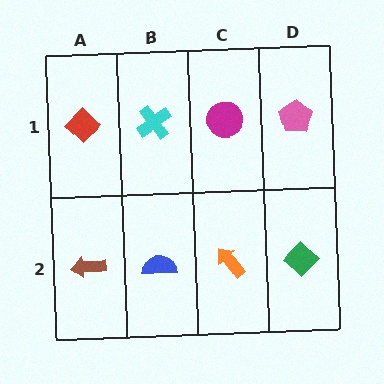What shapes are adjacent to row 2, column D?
A pink pentagon (row 1, column D), an orange arrow (row 2, column C).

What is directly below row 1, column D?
A green diamond.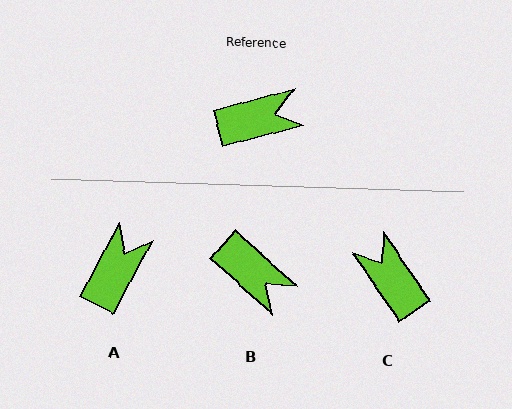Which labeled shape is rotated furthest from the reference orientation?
C, about 109 degrees away.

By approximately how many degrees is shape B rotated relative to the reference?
Approximately 57 degrees clockwise.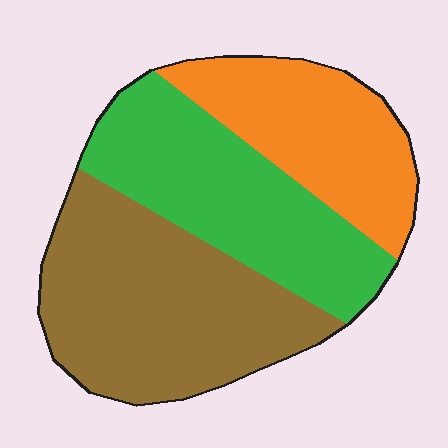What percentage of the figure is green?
Green covers about 35% of the figure.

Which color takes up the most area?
Brown, at roughly 40%.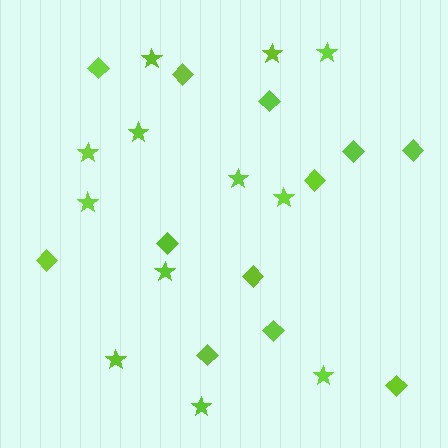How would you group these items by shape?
There are 2 groups: one group of stars (12) and one group of diamonds (12).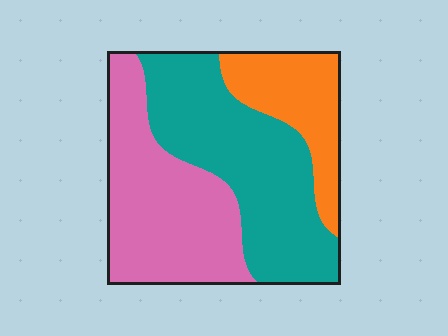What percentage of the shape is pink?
Pink takes up about three eighths (3/8) of the shape.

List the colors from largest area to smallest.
From largest to smallest: teal, pink, orange.